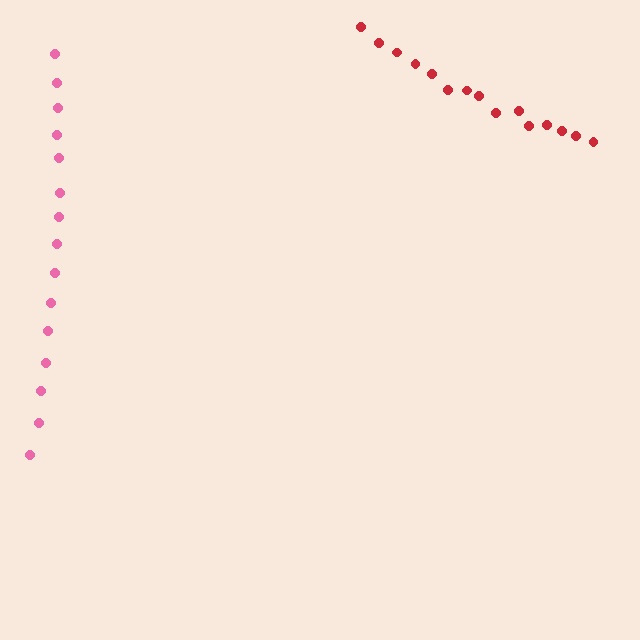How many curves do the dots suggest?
There are 2 distinct paths.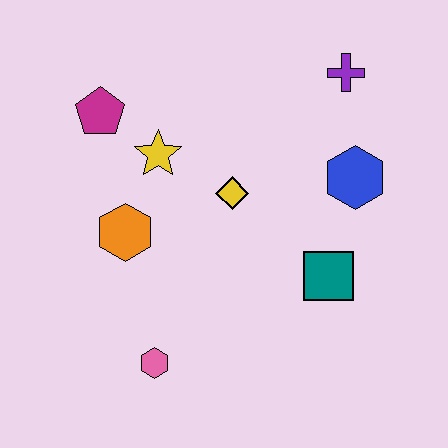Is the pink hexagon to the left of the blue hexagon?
Yes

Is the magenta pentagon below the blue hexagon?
No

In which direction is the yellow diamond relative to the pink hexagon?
The yellow diamond is above the pink hexagon.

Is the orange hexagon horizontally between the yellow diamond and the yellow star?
No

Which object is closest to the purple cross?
The blue hexagon is closest to the purple cross.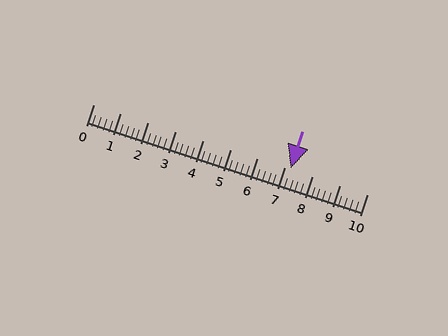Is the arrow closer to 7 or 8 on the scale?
The arrow is closer to 7.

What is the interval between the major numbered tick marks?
The major tick marks are spaced 1 units apart.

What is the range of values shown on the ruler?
The ruler shows values from 0 to 10.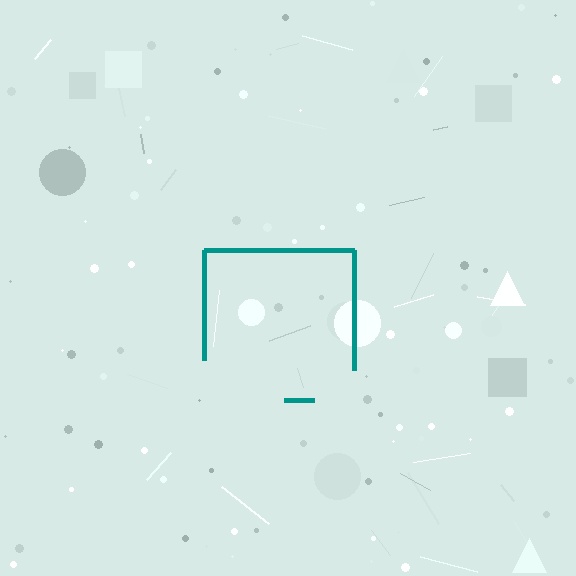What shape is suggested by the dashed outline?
The dashed outline suggests a square.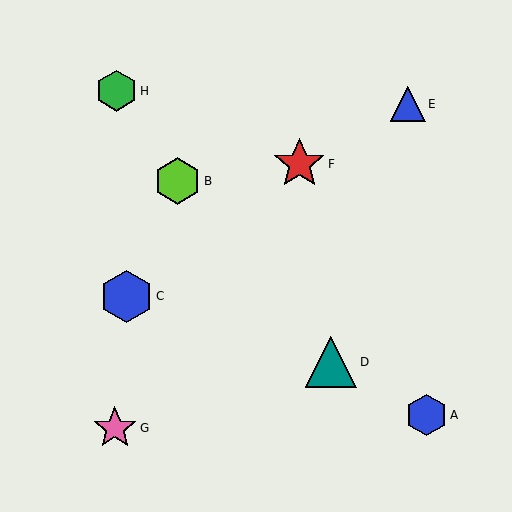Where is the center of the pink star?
The center of the pink star is at (115, 428).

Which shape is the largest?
The blue hexagon (labeled C) is the largest.